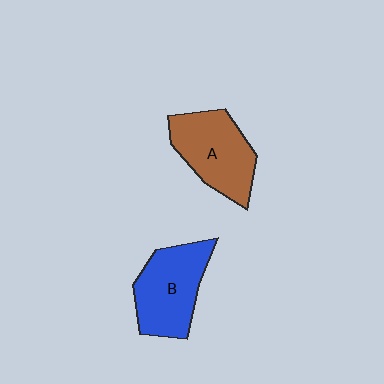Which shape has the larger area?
Shape A (brown).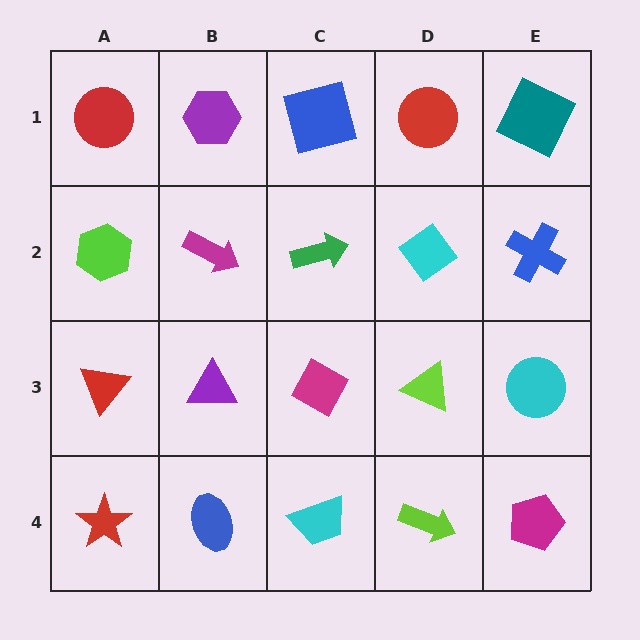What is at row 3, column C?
A magenta diamond.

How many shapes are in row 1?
5 shapes.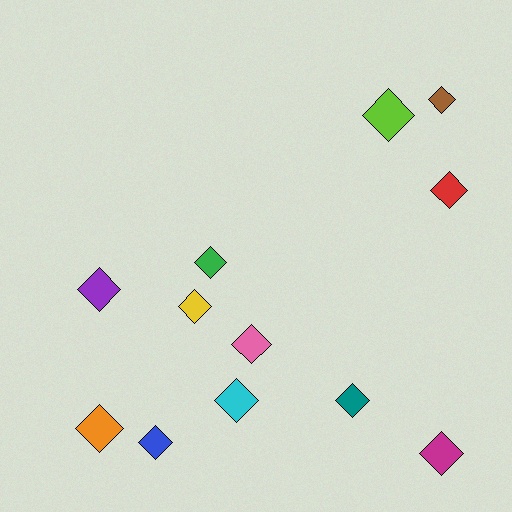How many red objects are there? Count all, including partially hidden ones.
There is 1 red object.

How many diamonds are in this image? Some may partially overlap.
There are 12 diamonds.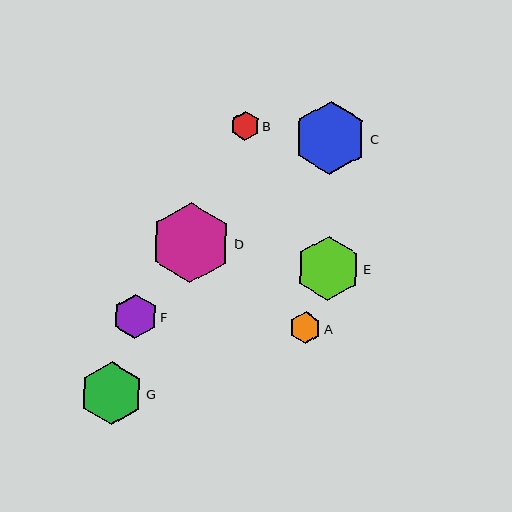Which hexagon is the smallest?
Hexagon B is the smallest with a size of approximately 29 pixels.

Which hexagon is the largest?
Hexagon D is the largest with a size of approximately 80 pixels.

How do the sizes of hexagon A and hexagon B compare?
Hexagon A and hexagon B are approximately the same size.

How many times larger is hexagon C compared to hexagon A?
Hexagon C is approximately 2.3 times the size of hexagon A.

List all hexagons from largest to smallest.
From largest to smallest: D, C, E, G, F, A, B.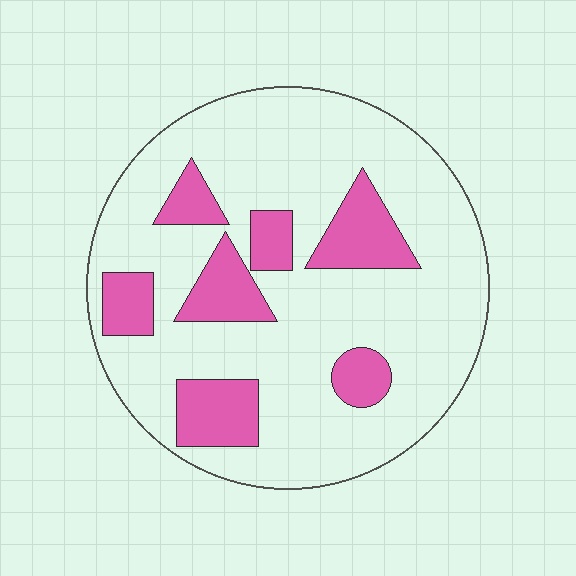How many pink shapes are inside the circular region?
7.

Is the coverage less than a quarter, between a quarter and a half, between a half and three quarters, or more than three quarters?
Less than a quarter.